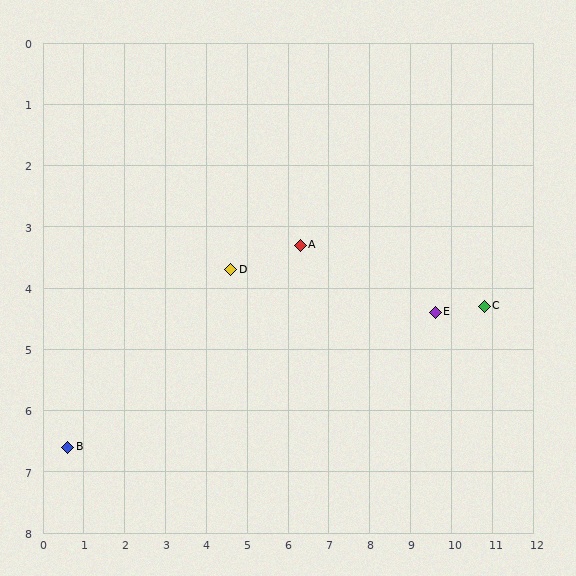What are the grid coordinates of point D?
Point D is at approximately (4.6, 3.7).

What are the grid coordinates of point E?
Point E is at approximately (9.6, 4.4).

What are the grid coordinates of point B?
Point B is at approximately (0.6, 6.6).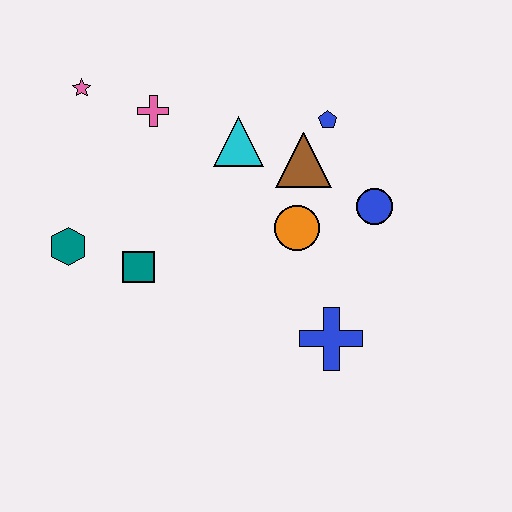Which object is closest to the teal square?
The teal hexagon is closest to the teal square.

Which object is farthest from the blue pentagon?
The teal hexagon is farthest from the blue pentagon.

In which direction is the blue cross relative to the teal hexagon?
The blue cross is to the right of the teal hexagon.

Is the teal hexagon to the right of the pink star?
No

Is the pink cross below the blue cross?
No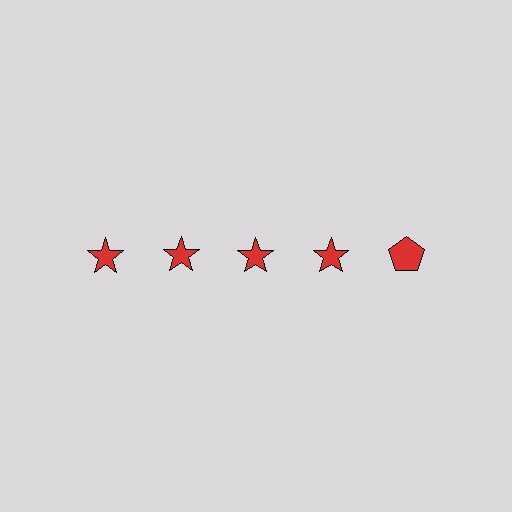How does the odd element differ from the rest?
It has a different shape: pentagon instead of star.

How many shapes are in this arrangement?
There are 5 shapes arranged in a grid pattern.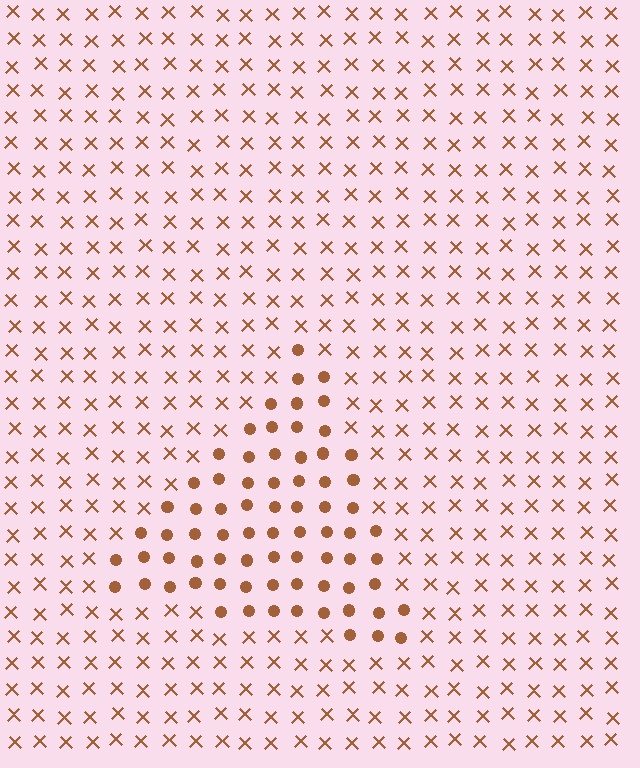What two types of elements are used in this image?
The image uses circles inside the triangle region and X marks outside it.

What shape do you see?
I see a triangle.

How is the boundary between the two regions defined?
The boundary is defined by a change in element shape: circles inside vs. X marks outside. All elements share the same color and spacing.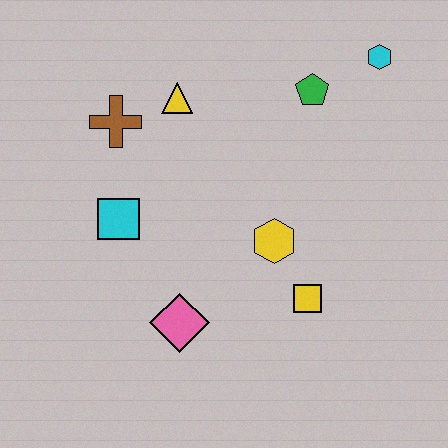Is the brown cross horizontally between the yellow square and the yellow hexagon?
No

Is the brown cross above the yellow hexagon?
Yes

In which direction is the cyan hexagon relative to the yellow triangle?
The cyan hexagon is to the right of the yellow triangle.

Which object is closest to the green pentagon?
The cyan hexagon is closest to the green pentagon.